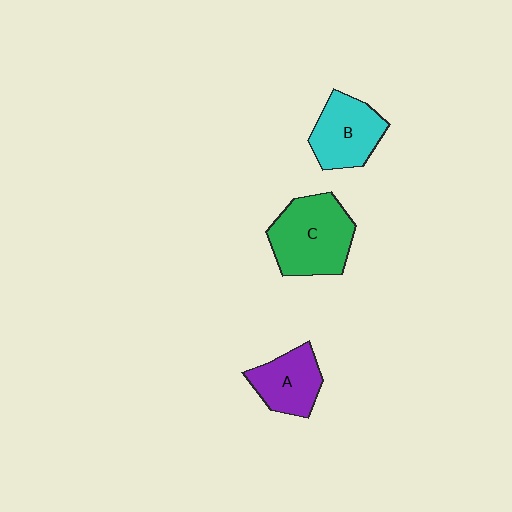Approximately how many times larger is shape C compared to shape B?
Approximately 1.3 times.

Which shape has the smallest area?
Shape A (purple).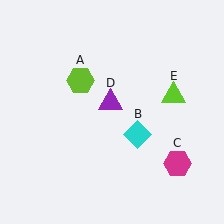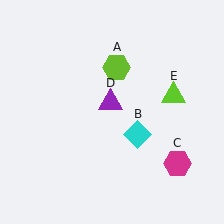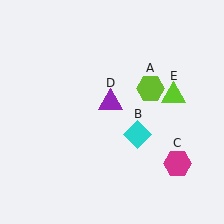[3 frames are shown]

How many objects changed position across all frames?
1 object changed position: lime hexagon (object A).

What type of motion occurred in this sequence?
The lime hexagon (object A) rotated clockwise around the center of the scene.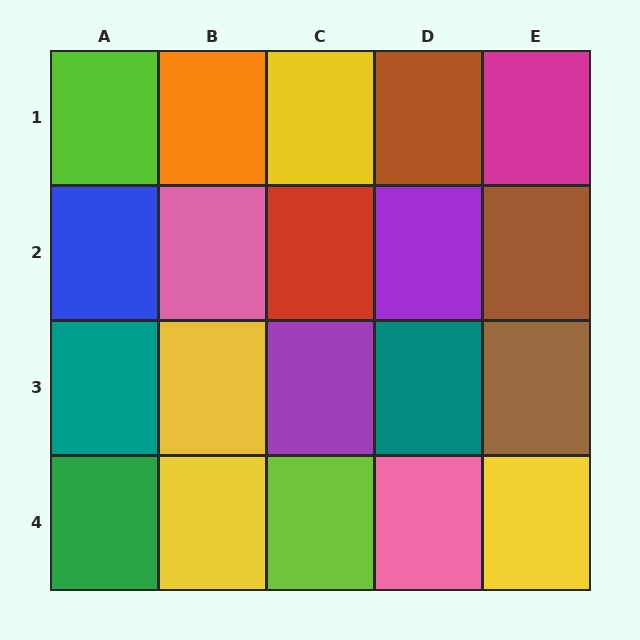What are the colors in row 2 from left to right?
Blue, pink, red, purple, brown.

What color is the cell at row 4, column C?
Lime.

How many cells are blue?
1 cell is blue.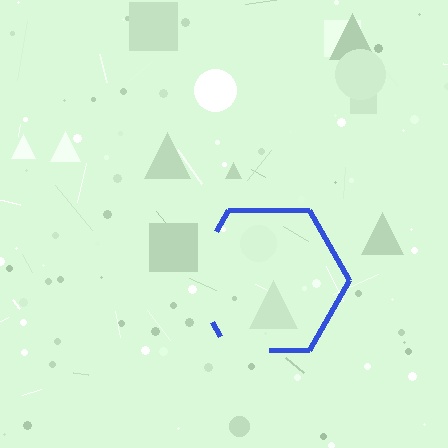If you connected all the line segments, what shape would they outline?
They would outline a hexagon.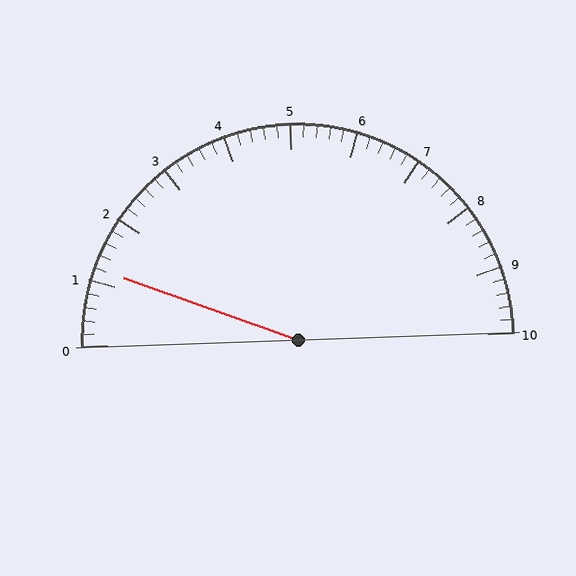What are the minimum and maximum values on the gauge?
The gauge ranges from 0 to 10.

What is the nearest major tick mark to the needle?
The nearest major tick mark is 1.